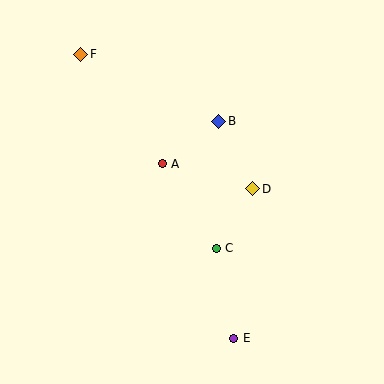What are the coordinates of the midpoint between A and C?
The midpoint between A and C is at (189, 206).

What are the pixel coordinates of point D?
Point D is at (253, 189).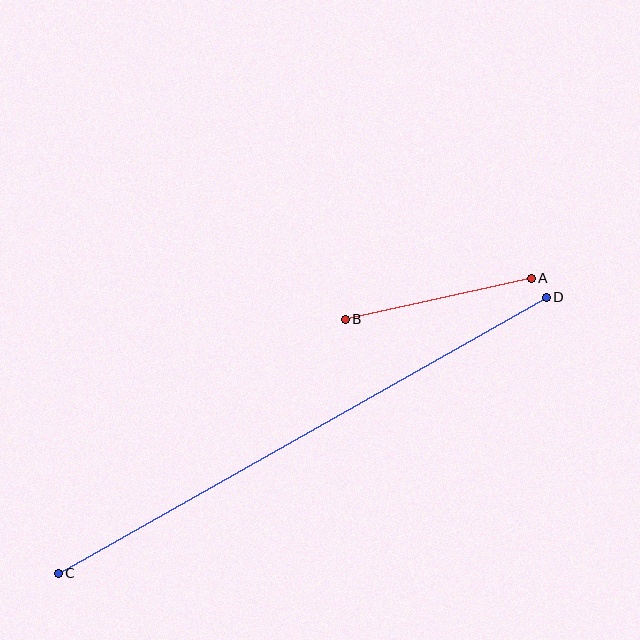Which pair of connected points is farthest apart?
Points C and D are farthest apart.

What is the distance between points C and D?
The distance is approximately 561 pixels.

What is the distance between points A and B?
The distance is approximately 190 pixels.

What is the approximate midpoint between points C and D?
The midpoint is at approximately (302, 435) pixels.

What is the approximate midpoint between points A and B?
The midpoint is at approximately (438, 299) pixels.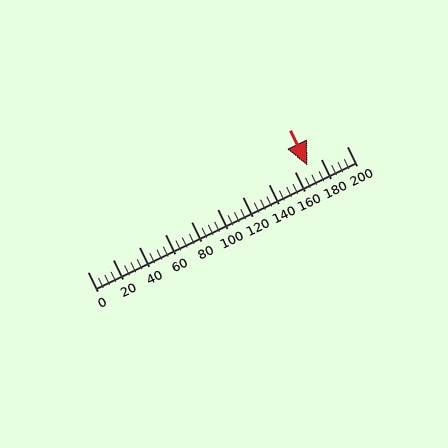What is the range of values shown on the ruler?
The ruler shows values from 0 to 200.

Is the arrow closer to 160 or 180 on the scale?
The arrow is closer to 160.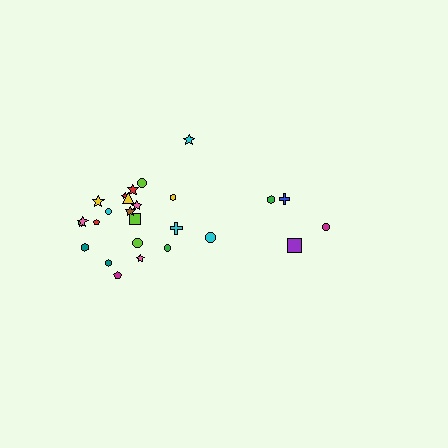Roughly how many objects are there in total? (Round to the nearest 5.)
Roughly 25 objects in total.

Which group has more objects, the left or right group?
The left group.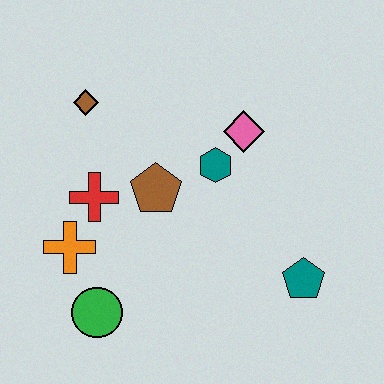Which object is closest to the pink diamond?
The teal hexagon is closest to the pink diamond.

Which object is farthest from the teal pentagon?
The brown diamond is farthest from the teal pentagon.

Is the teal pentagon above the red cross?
No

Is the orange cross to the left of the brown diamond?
Yes